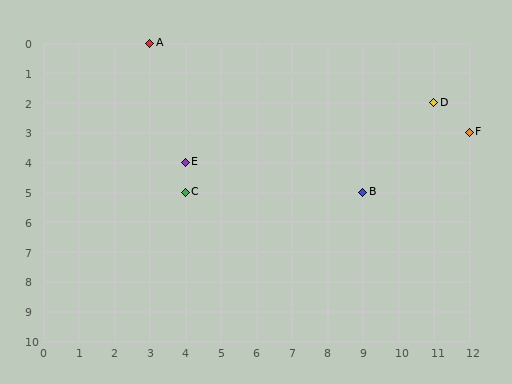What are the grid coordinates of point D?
Point D is at grid coordinates (11, 2).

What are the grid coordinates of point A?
Point A is at grid coordinates (3, 0).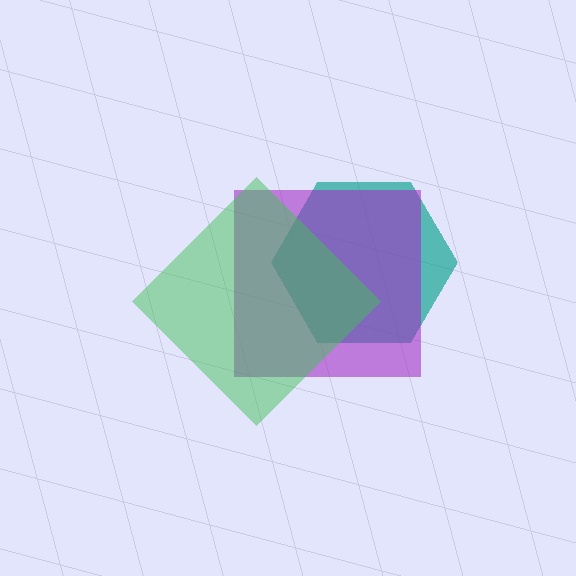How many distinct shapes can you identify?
There are 3 distinct shapes: a teal hexagon, a purple square, a green diamond.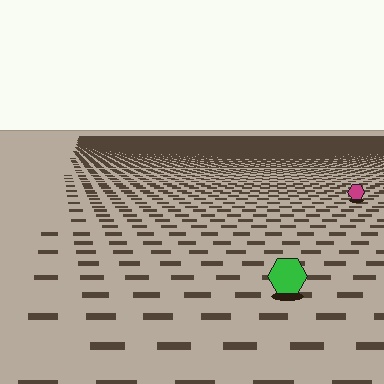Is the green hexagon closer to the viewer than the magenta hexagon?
Yes. The green hexagon is closer — you can tell from the texture gradient: the ground texture is coarser near it.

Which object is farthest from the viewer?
The magenta hexagon is farthest from the viewer. It appears smaller and the ground texture around it is denser.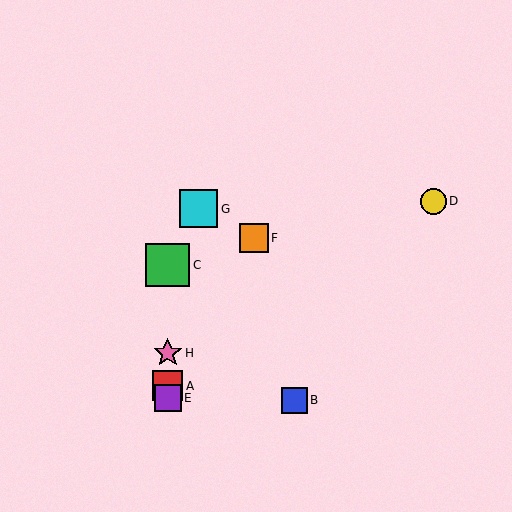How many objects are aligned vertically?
4 objects (A, C, E, H) are aligned vertically.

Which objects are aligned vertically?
Objects A, C, E, H are aligned vertically.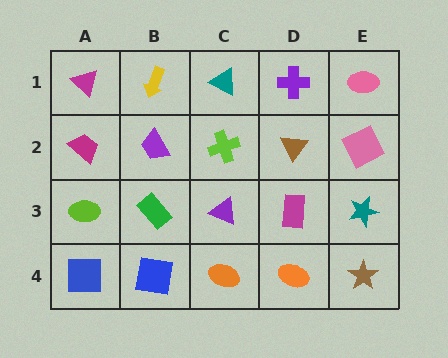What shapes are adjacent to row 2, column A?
A magenta triangle (row 1, column A), a lime ellipse (row 3, column A), a purple trapezoid (row 2, column B).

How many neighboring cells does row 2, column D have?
4.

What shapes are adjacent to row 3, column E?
A pink square (row 2, column E), a brown star (row 4, column E), a magenta rectangle (row 3, column D).